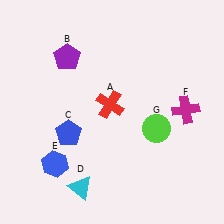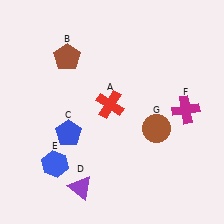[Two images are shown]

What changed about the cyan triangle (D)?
In Image 1, D is cyan. In Image 2, it changed to purple.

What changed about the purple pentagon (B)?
In Image 1, B is purple. In Image 2, it changed to brown.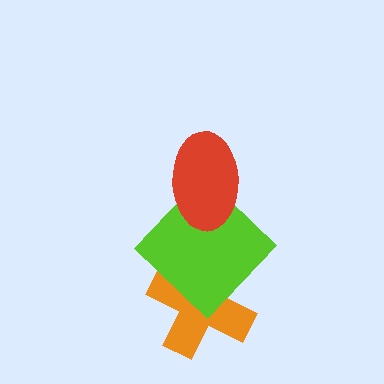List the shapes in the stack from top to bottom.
From top to bottom: the red ellipse, the lime diamond, the orange cross.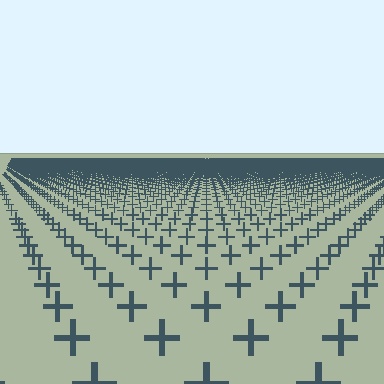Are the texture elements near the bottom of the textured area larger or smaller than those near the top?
Larger. Near the bottom, elements are closer to the viewer and appear at a bigger on-screen size.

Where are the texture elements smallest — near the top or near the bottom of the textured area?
Near the top.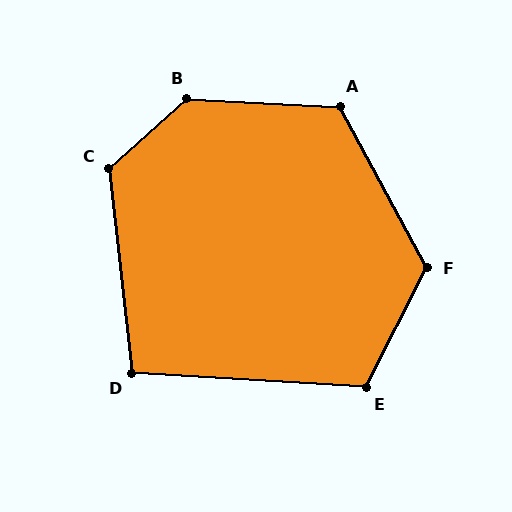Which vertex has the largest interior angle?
B, at approximately 136 degrees.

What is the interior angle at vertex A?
Approximately 121 degrees (obtuse).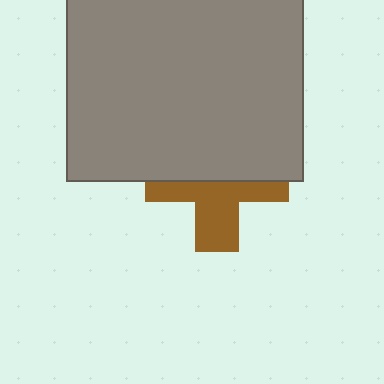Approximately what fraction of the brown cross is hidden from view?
Roughly 51% of the brown cross is hidden behind the gray square.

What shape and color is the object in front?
The object in front is a gray square.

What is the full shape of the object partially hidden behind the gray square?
The partially hidden object is a brown cross.